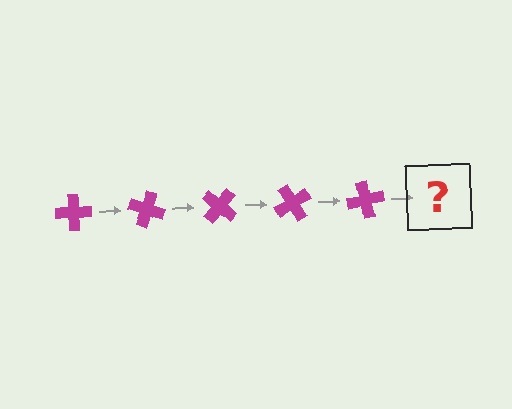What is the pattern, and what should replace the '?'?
The pattern is that the cross rotates 20 degrees each step. The '?' should be a magenta cross rotated 100 degrees.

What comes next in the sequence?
The next element should be a magenta cross rotated 100 degrees.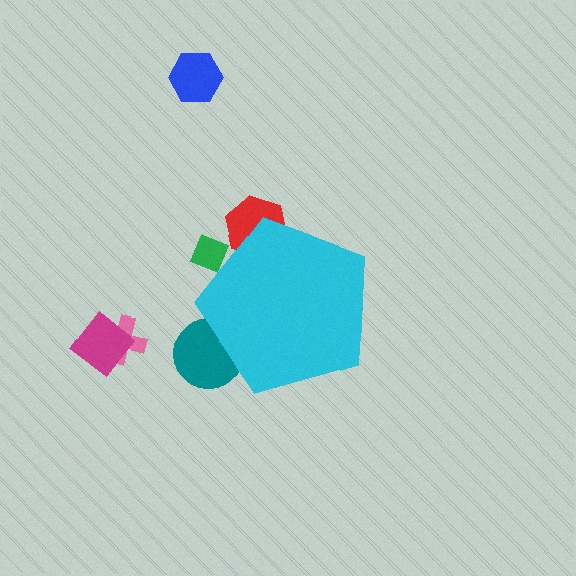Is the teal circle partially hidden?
Yes, the teal circle is partially hidden behind the cyan pentagon.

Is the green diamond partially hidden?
Yes, the green diamond is partially hidden behind the cyan pentagon.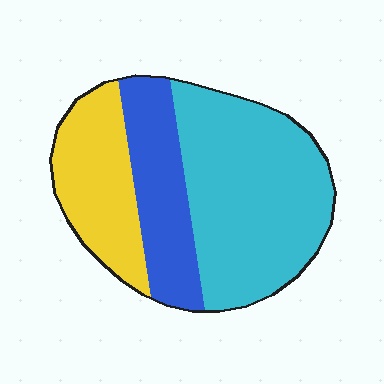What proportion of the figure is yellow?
Yellow takes up less than a quarter of the figure.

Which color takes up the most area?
Cyan, at roughly 50%.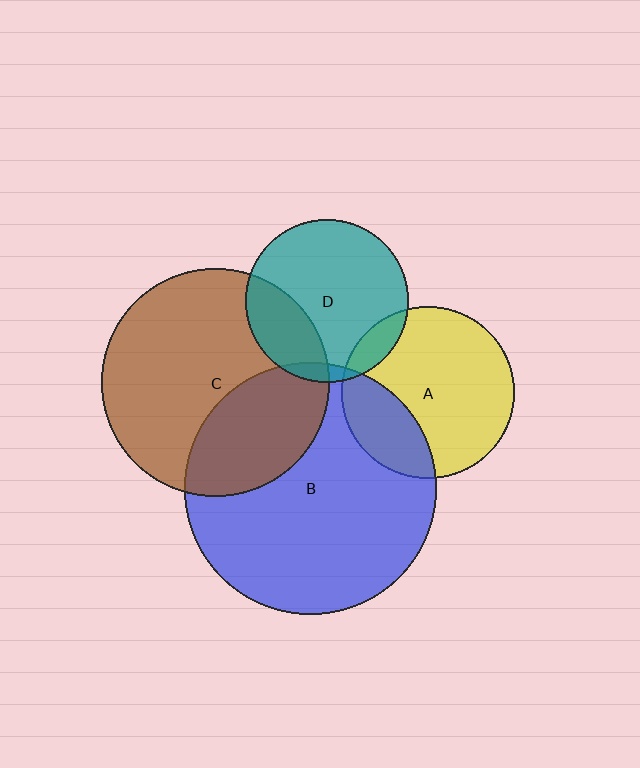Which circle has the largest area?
Circle B (blue).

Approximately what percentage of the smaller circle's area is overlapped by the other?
Approximately 10%.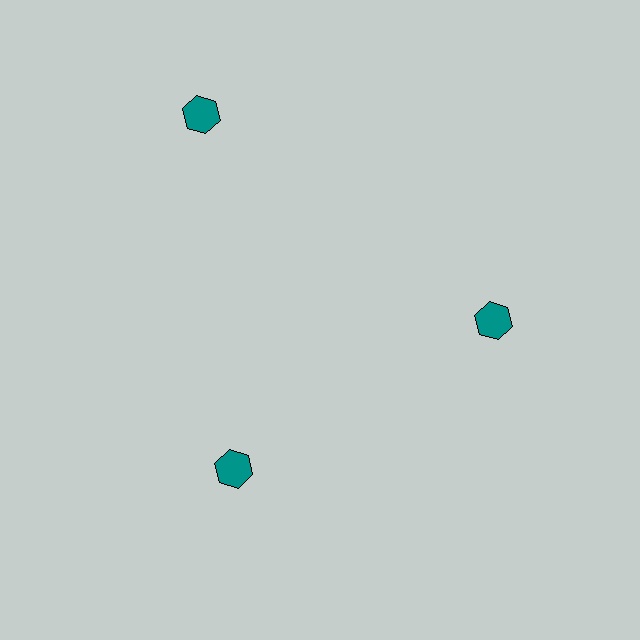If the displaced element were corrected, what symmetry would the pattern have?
It would have 3-fold rotational symmetry — the pattern would map onto itself every 120 degrees.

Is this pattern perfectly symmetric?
No. The 3 teal hexagons are arranged in a ring, but one element near the 11 o'clock position is pushed outward from the center, breaking the 3-fold rotational symmetry.